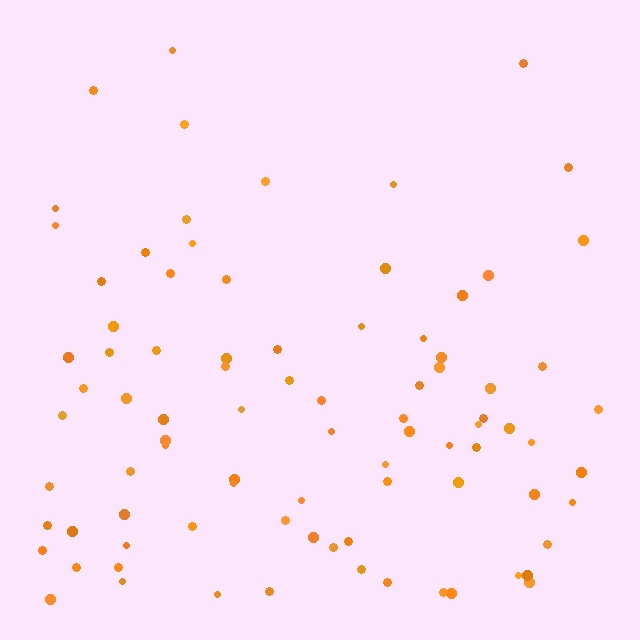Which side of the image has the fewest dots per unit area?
The top.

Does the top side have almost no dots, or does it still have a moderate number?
Still a moderate number, just noticeably fewer than the bottom.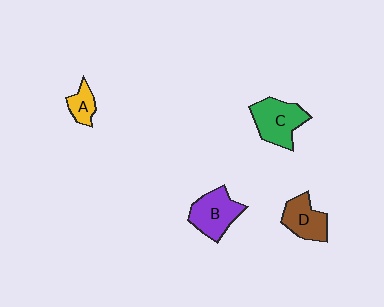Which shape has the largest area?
Shape C (green).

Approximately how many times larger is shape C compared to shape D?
Approximately 1.3 times.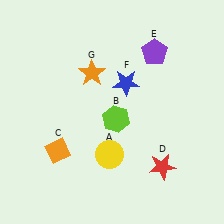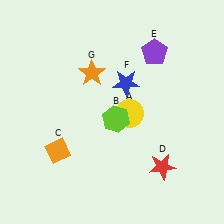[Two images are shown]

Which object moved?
The yellow circle (A) moved up.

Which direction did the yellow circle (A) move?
The yellow circle (A) moved up.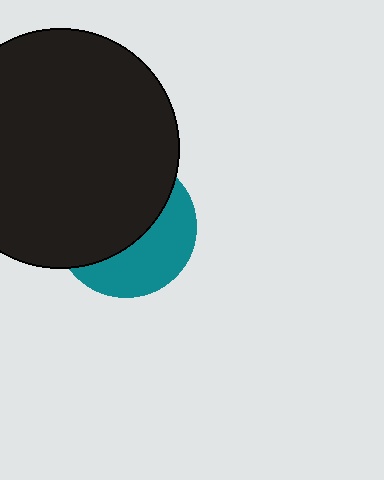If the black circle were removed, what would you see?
You would see the complete teal circle.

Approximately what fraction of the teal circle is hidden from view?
Roughly 59% of the teal circle is hidden behind the black circle.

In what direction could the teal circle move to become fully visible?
The teal circle could move toward the lower-right. That would shift it out from behind the black circle entirely.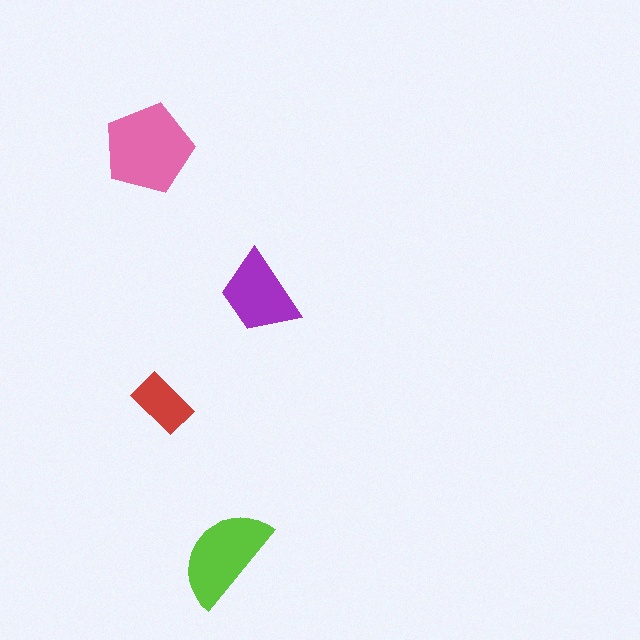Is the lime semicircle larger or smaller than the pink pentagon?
Smaller.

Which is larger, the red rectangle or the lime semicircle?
The lime semicircle.